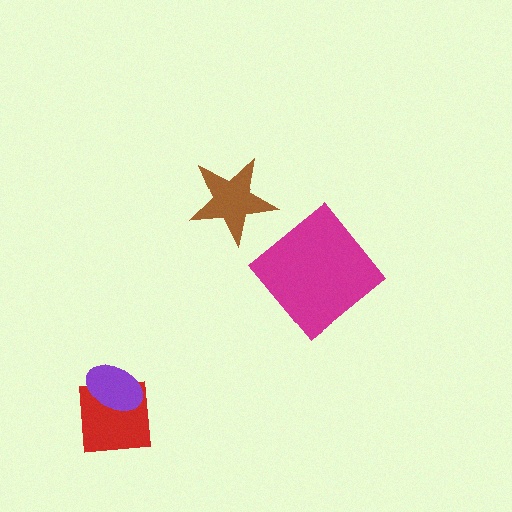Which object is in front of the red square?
The purple ellipse is in front of the red square.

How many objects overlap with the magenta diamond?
0 objects overlap with the magenta diamond.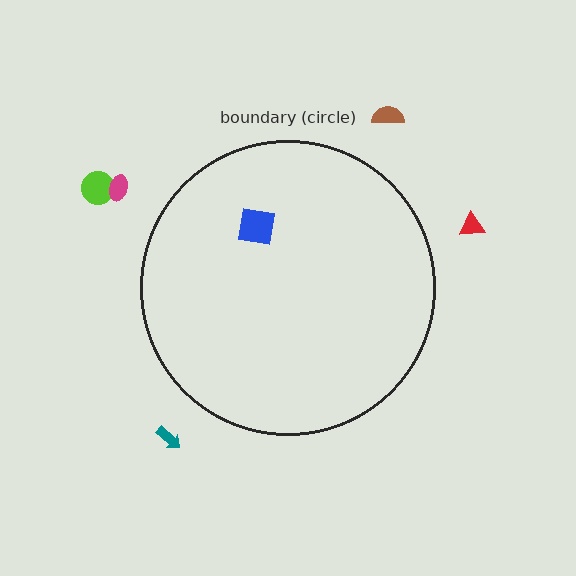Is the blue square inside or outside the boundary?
Inside.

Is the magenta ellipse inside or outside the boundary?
Outside.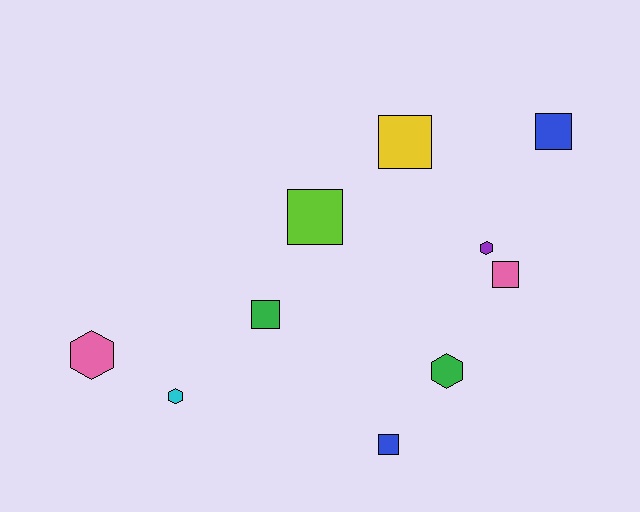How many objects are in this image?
There are 10 objects.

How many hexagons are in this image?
There are 4 hexagons.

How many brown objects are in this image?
There are no brown objects.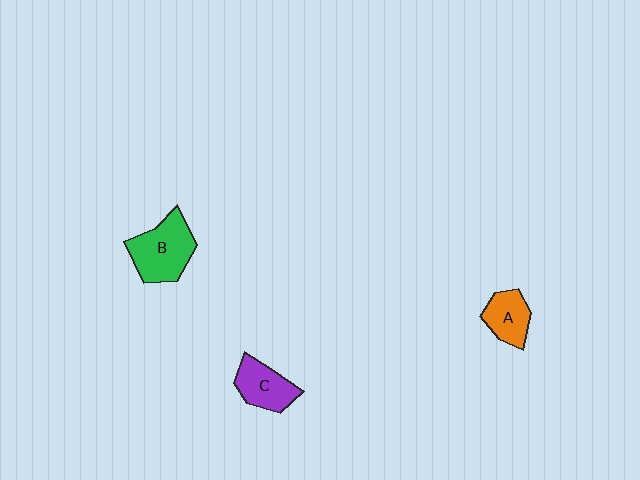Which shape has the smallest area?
Shape A (orange).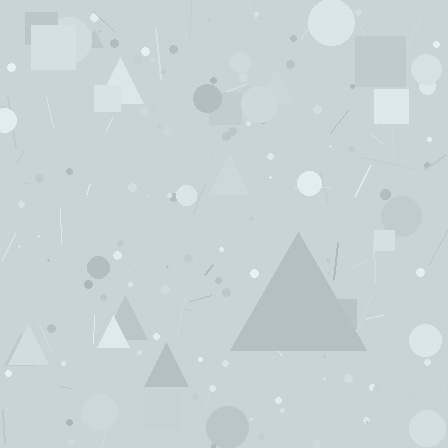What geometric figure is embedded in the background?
A triangle is embedded in the background.